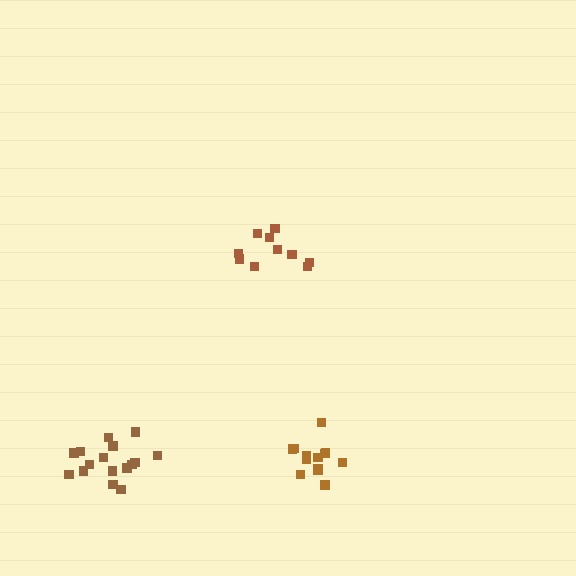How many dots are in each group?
Group 1: 13 dots, Group 2: 10 dots, Group 3: 16 dots (39 total).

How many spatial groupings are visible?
There are 3 spatial groupings.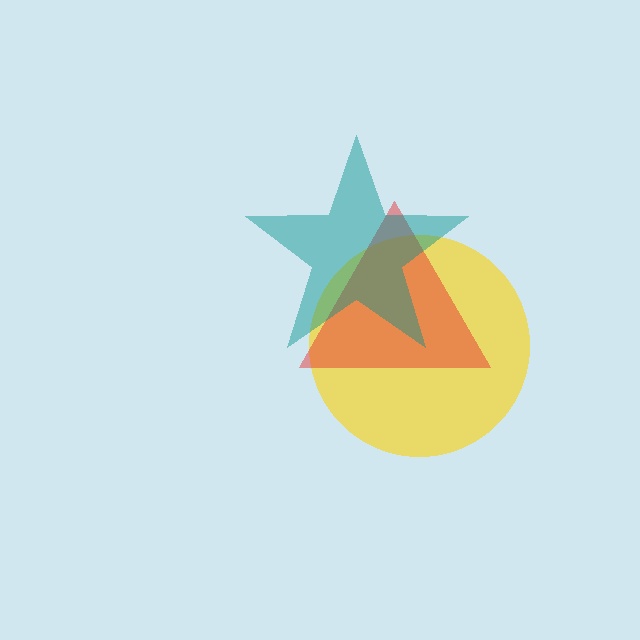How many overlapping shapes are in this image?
There are 3 overlapping shapes in the image.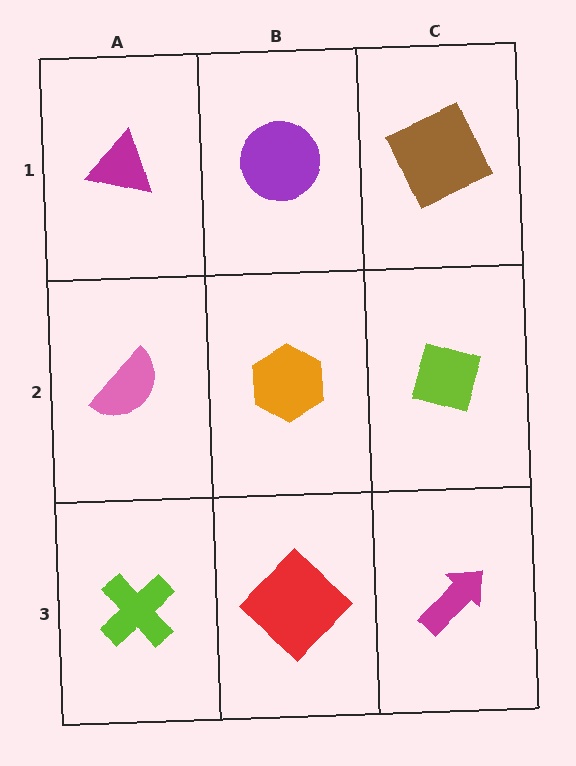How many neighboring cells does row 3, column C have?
2.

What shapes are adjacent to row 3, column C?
A lime diamond (row 2, column C), a red diamond (row 3, column B).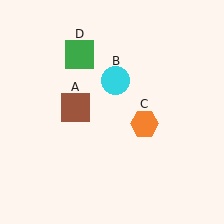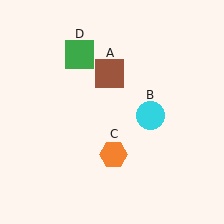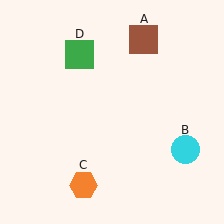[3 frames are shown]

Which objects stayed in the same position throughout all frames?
Green square (object D) remained stationary.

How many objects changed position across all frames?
3 objects changed position: brown square (object A), cyan circle (object B), orange hexagon (object C).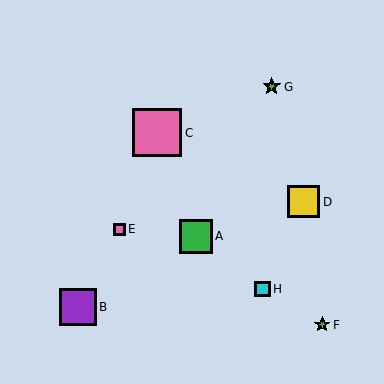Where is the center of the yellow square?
The center of the yellow square is at (304, 202).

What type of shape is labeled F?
Shape F is a green star.